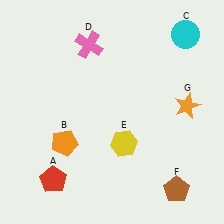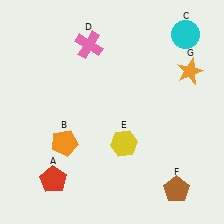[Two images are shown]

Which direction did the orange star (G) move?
The orange star (G) moved up.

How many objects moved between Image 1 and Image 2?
1 object moved between the two images.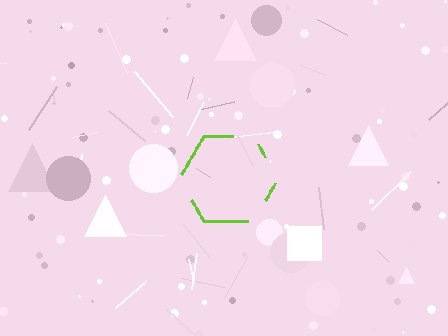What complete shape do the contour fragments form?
The contour fragments form a hexagon.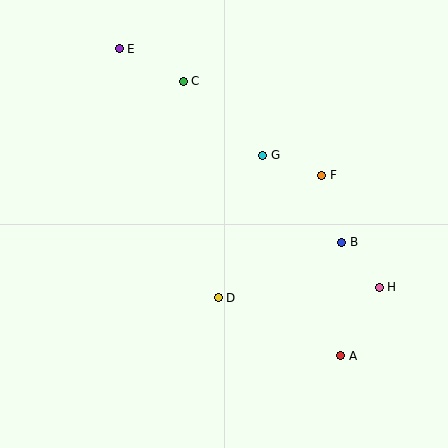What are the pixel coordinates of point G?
Point G is at (263, 155).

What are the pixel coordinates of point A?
Point A is at (341, 356).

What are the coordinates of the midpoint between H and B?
The midpoint between H and B is at (360, 265).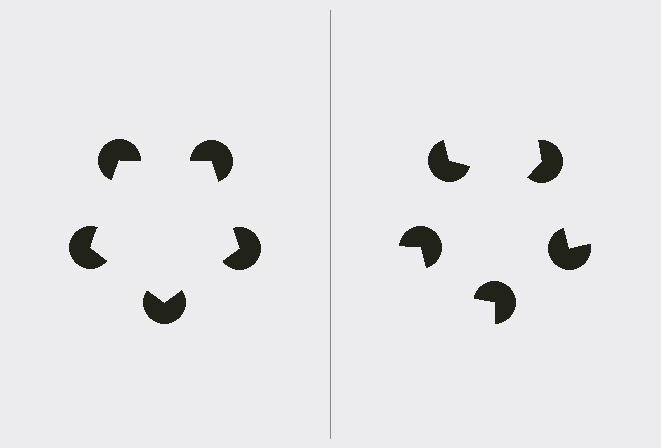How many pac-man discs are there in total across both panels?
10 — 5 on each side.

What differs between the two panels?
The pac-man discs are positioned identically on both sides; only the wedge orientations differ. On the left they align to a pentagon; on the right they are misaligned.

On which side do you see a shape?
An illusory pentagon appears on the left side. On the right side the wedge cuts are rotated, so no coherent shape forms.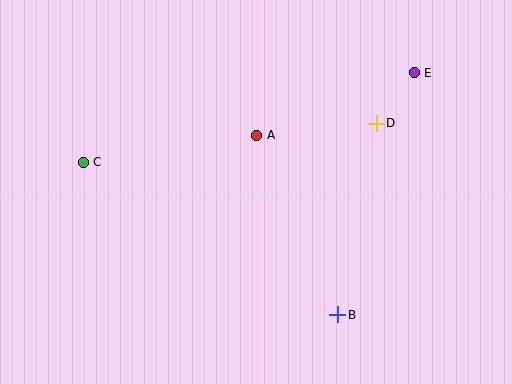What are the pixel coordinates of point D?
Point D is at (376, 123).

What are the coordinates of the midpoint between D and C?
The midpoint between D and C is at (230, 143).